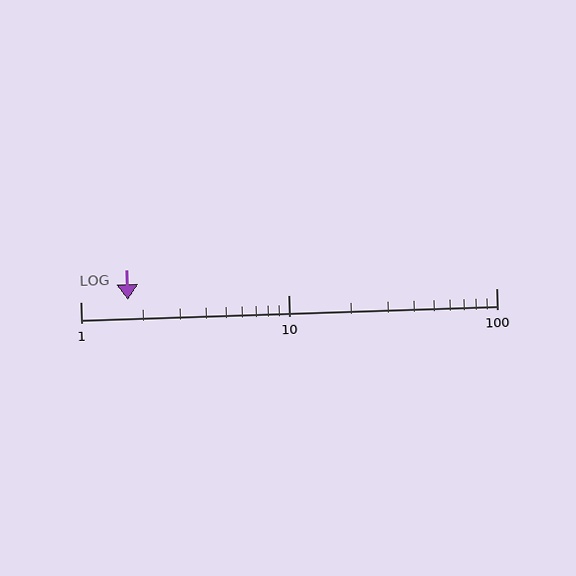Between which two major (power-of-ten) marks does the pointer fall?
The pointer is between 1 and 10.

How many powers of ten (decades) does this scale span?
The scale spans 2 decades, from 1 to 100.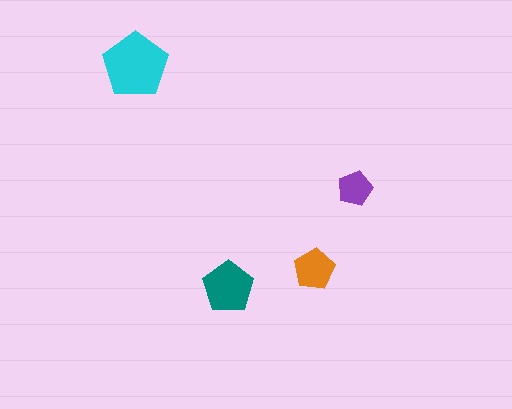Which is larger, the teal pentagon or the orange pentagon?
The teal one.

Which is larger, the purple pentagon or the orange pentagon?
The orange one.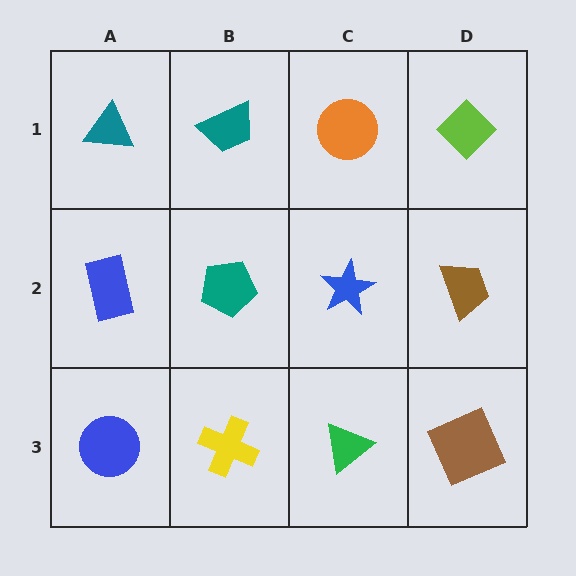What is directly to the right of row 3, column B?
A green triangle.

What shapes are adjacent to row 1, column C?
A blue star (row 2, column C), a teal trapezoid (row 1, column B), a lime diamond (row 1, column D).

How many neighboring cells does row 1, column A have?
2.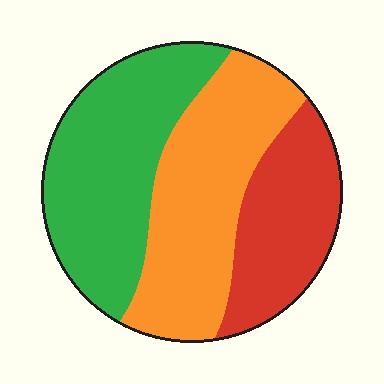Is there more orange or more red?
Orange.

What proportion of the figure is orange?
Orange covers around 35% of the figure.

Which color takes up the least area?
Red, at roughly 25%.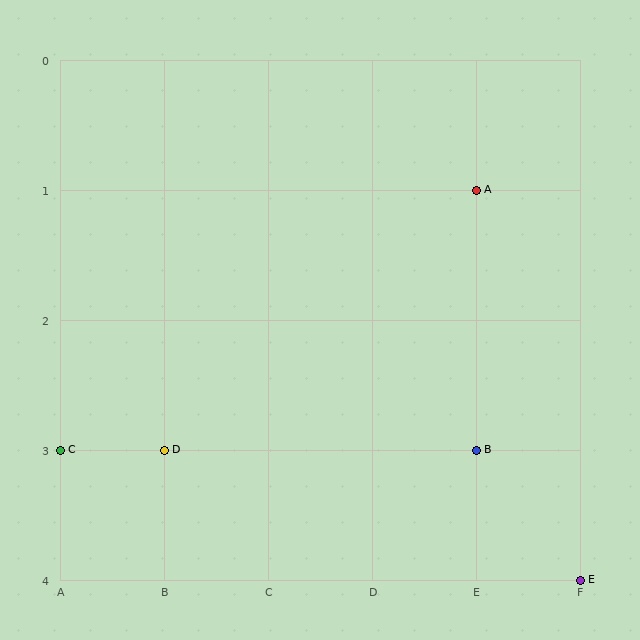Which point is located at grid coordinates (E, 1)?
Point A is at (E, 1).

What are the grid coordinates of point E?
Point E is at grid coordinates (F, 4).